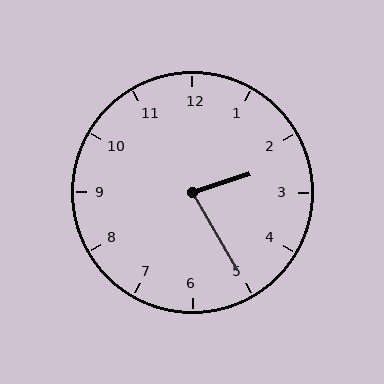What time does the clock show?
2:25.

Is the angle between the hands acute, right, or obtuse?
It is acute.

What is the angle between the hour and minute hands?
Approximately 78 degrees.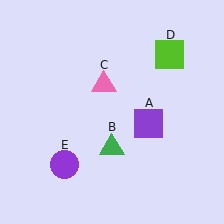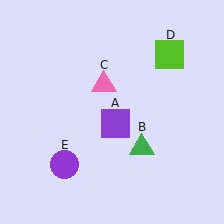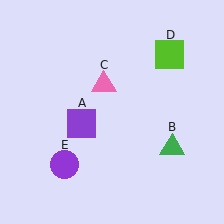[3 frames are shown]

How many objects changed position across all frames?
2 objects changed position: purple square (object A), green triangle (object B).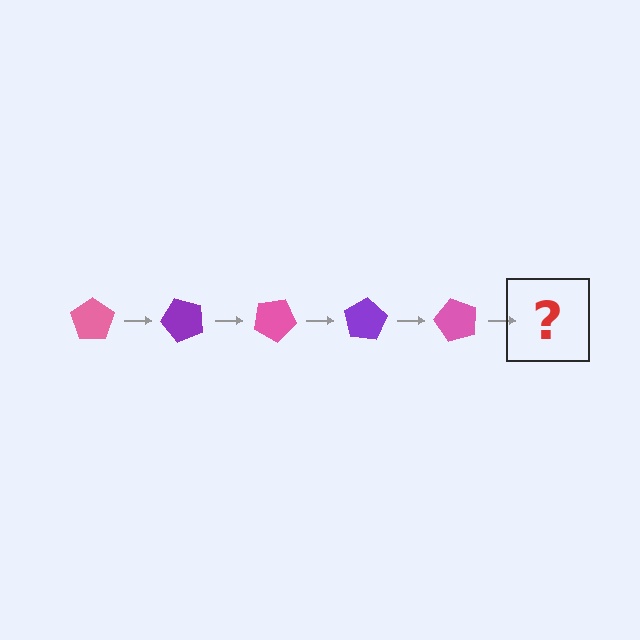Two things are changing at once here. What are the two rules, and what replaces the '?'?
The two rules are that it rotates 50 degrees each step and the color cycles through pink and purple. The '?' should be a purple pentagon, rotated 250 degrees from the start.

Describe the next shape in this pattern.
It should be a purple pentagon, rotated 250 degrees from the start.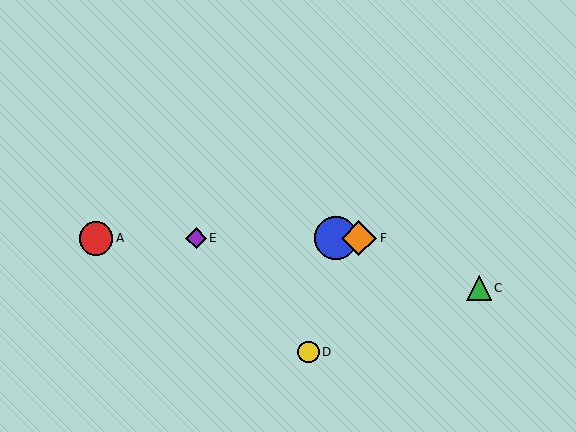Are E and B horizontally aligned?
Yes, both are at y≈238.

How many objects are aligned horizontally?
4 objects (A, B, E, F) are aligned horizontally.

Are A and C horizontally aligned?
No, A is at y≈238 and C is at y≈288.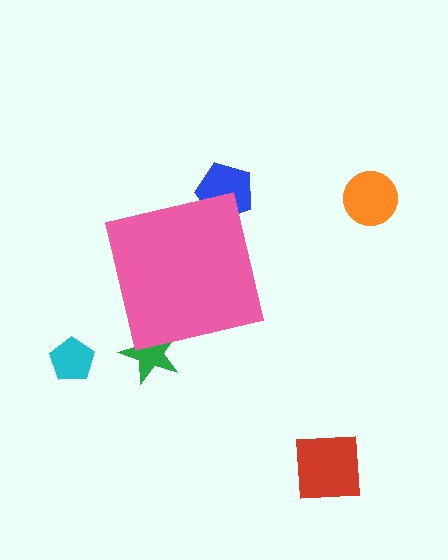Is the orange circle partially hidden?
No, the orange circle is fully visible.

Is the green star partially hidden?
Yes, the green star is partially hidden behind the pink square.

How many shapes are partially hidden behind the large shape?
2 shapes are partially hidden.